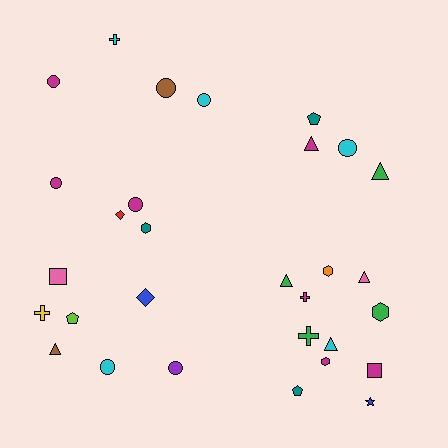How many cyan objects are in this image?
There are 5 cyan objects.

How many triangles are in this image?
There are 6 triangles.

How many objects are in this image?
There are 30 objects.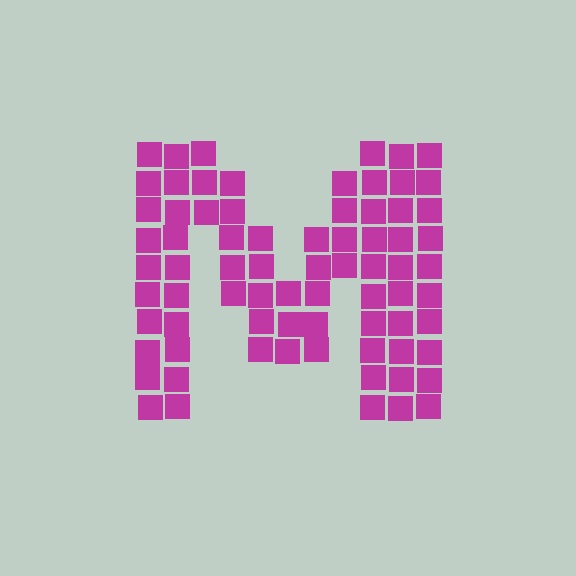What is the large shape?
The large shape is the letter M.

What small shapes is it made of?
It is made of small squares.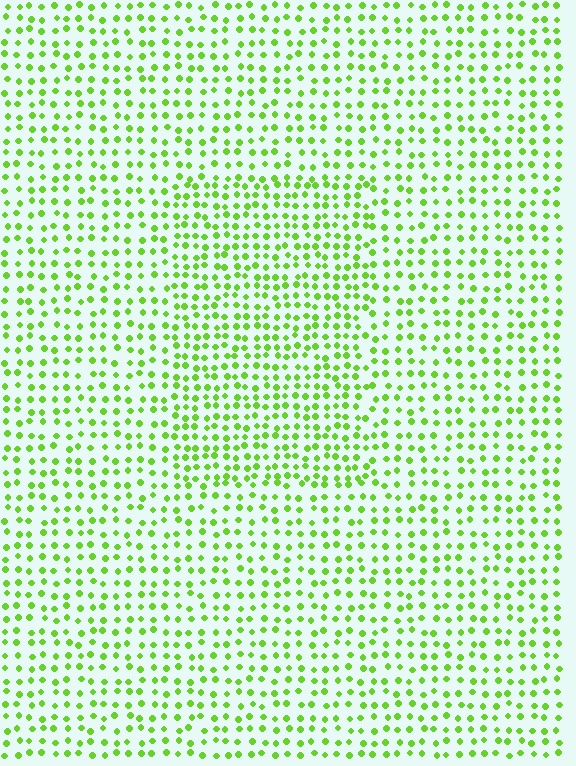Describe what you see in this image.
The image contains small lime elements arranged at two different densities. A rectangle-shaped region is visible where the elements are more densely packed than the surrounding area.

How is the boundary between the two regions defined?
The boundary is defined by a change in element density (approximately 1.5x ratio). All elements are the same color, size, and shape.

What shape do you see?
I see a rectangle.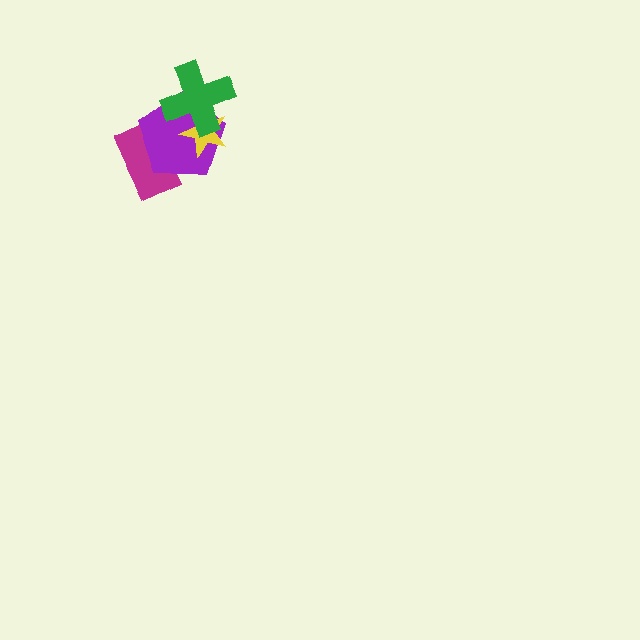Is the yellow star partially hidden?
Yes, it is partially covered by another shape.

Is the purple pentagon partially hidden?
Yes, it is partially covered by another shape.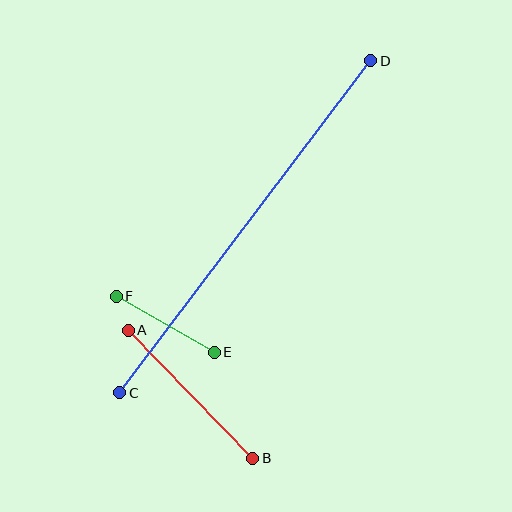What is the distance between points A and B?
The distance is approximately 178 pixels.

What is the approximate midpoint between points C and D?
The midpoint is at approximately (245, 227) pixels.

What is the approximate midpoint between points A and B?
The midpoint is at approximately (191, 394) pixels.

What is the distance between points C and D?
The distance is approximately 416 pixels.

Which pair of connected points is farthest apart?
Points C and D are farthest apart.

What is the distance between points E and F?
The distance is approximately 113 pixels.